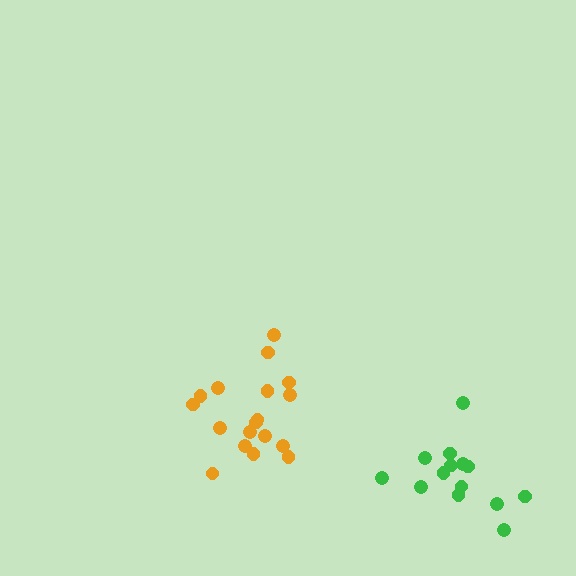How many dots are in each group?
Group 1: 18 dots, Group 2: 14 dots (32 total).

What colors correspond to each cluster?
The clusters are colored: orange, green.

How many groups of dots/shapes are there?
There are 2 groups.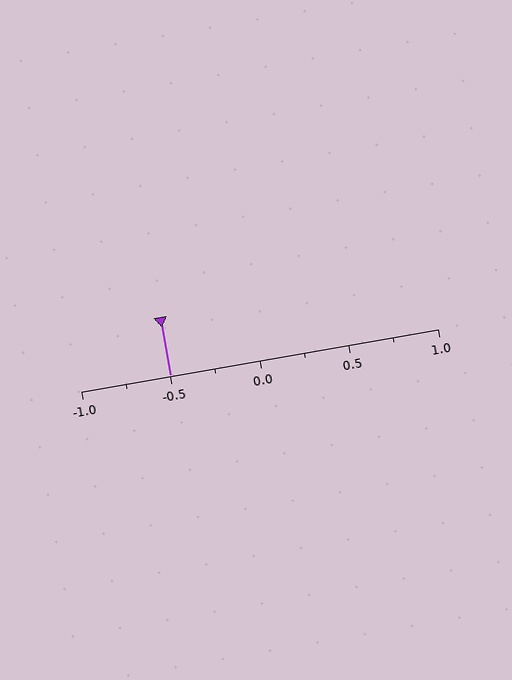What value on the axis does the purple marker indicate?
The marker indicates approximately -0.5.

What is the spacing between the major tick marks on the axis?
The major ticks are spaced 0.5 apart.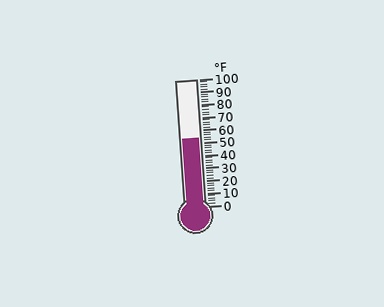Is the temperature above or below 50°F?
The temperature is above 50°F.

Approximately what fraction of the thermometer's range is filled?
The thermometer is filled to approximately 55% of its range.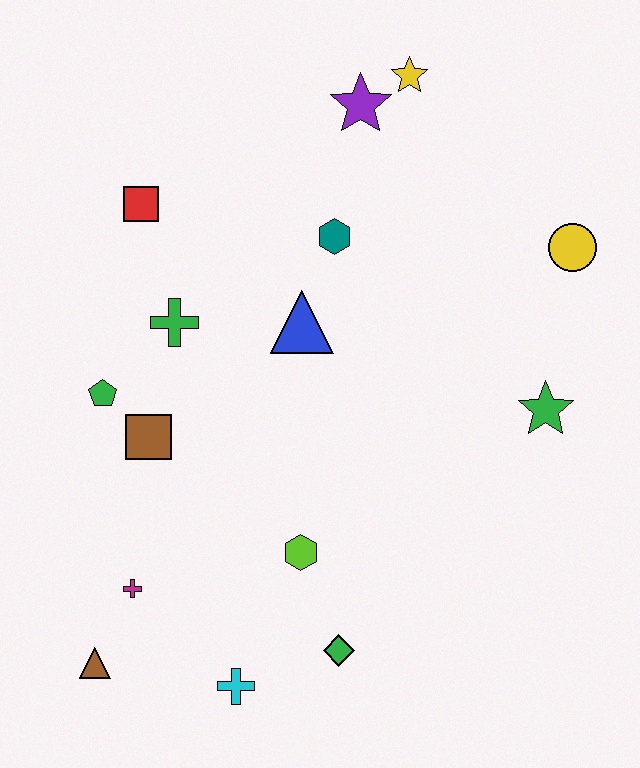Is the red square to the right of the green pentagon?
Yes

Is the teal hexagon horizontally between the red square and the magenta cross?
No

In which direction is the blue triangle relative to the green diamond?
The blue triangle is above the green diamond.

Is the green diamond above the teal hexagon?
No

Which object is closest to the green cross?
The green pentagon is closest to the green cross.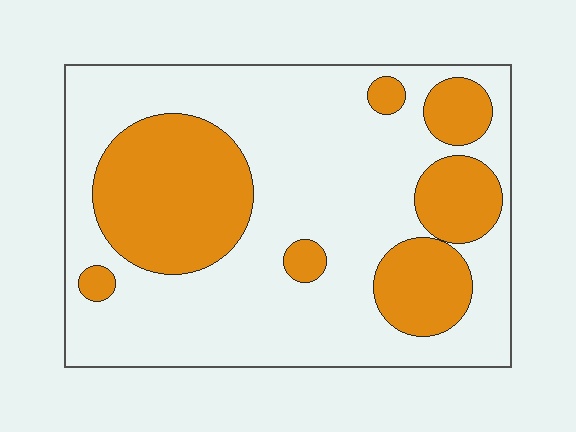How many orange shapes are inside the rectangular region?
7.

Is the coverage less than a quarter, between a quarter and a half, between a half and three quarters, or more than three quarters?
Between a quarter and a half.